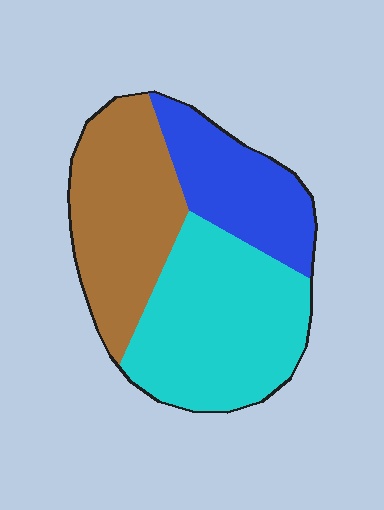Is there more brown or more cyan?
Cyan.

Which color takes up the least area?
Blue, at roughly 25%.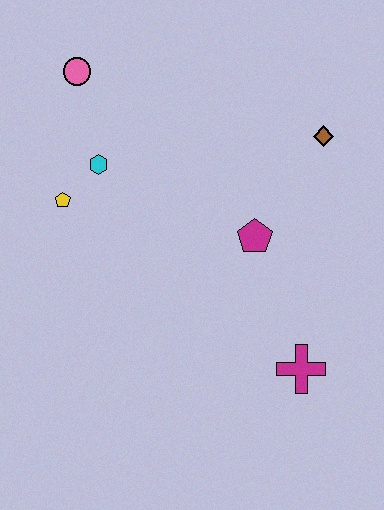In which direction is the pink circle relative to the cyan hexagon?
The pink circle is above the cyan hexagon.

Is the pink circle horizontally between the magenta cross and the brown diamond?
No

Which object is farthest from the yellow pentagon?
The magenta cross is farthest from the yellow pentagon.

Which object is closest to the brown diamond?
The magenta pentagon is closest to the brown diamond.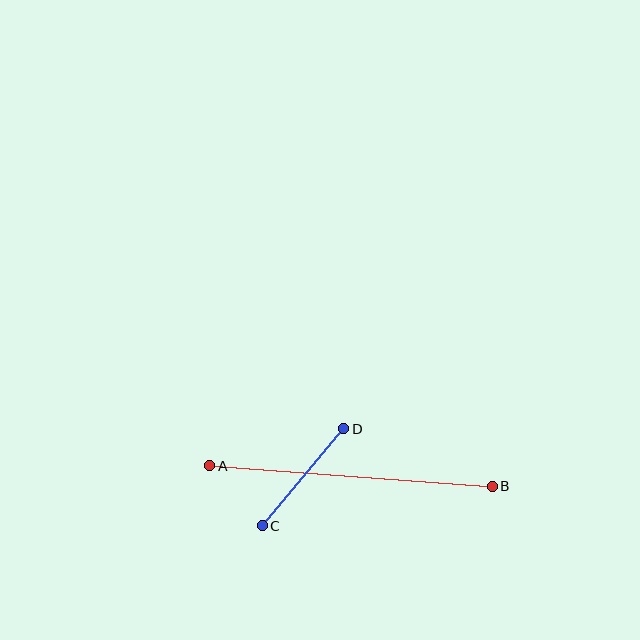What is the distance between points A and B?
The distance is approximately 283 pixels.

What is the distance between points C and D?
The distance is approximately 126 pixels.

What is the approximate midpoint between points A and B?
The midpoint is at approximately (351, 476) pixels.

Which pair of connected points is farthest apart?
Points A and B are farthest apart.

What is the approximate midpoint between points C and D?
The midpoint is at approximately (303, 477) pixels.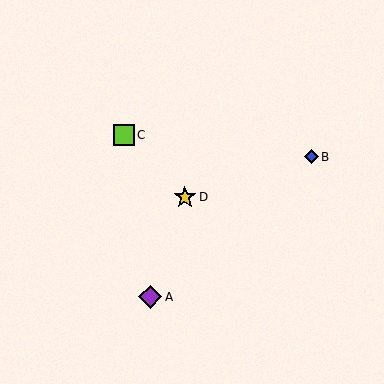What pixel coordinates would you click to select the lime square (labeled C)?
Click at (124, 135) to select the lime square C.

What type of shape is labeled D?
Shape D is a yellow star.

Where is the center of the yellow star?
The center of the yellow star is at (185, 197).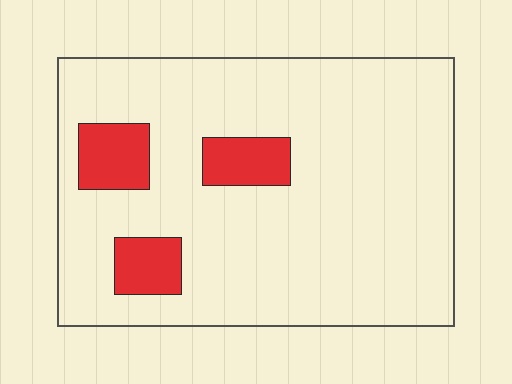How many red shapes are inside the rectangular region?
3.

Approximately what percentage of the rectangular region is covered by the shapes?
Approximately 10%.